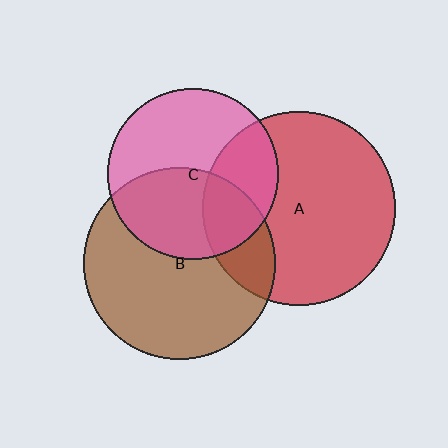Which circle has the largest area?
Circle A (red).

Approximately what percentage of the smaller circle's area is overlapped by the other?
Approximately 20%.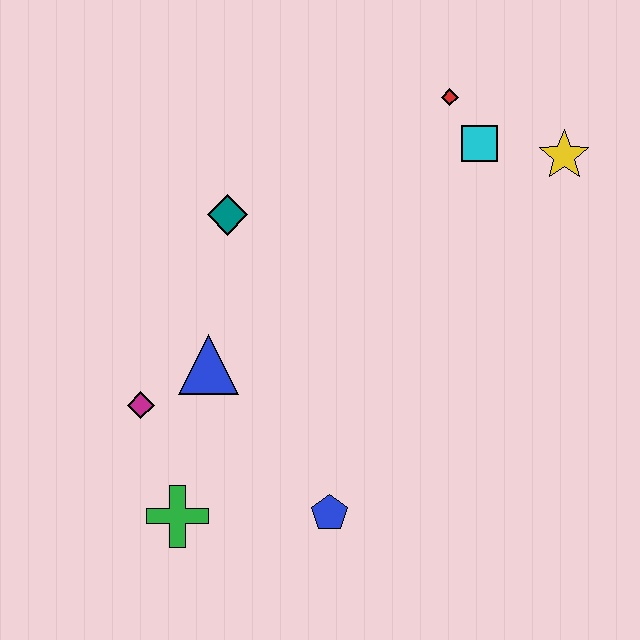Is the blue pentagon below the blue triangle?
Yes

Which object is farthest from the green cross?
The yellow star is farthest from the green cross.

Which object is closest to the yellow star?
The cyan square is closest to the yellow star.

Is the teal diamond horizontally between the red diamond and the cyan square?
No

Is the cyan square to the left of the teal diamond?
No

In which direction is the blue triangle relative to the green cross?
The blue triangle is above the green cross.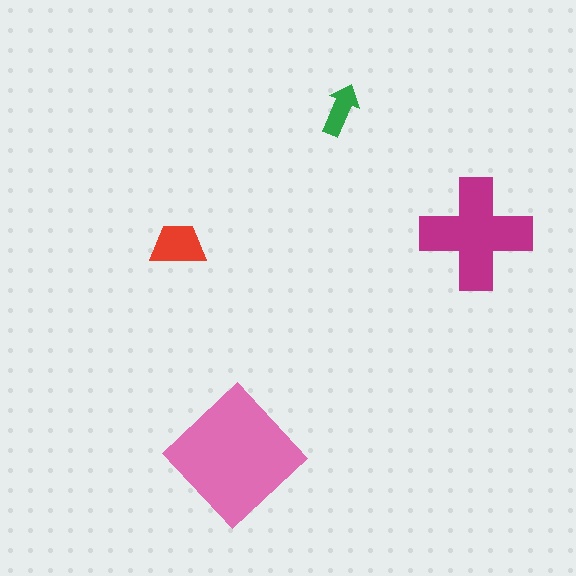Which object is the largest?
The pink diamond.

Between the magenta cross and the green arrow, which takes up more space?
The magenta cross.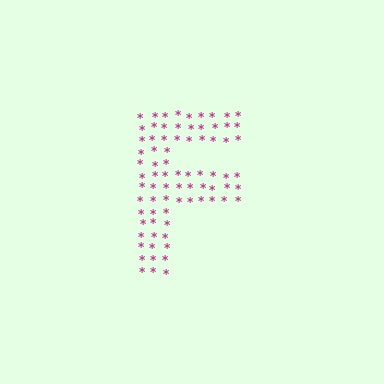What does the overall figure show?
The overall figure shows the letter F.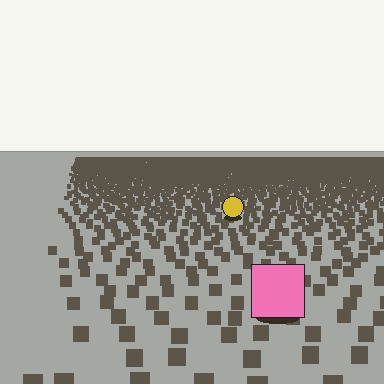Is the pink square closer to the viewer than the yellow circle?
Yes. The pink square is closer — you can tell from the texture gradient: the ground texture is coarser near it.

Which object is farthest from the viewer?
The yellow circle is farthest from the viewer. It appears smaller and the ground texture around it is denser.